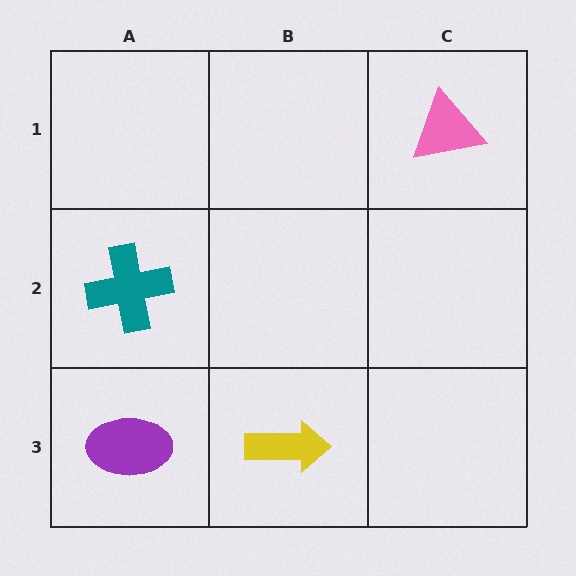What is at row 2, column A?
A teal cross.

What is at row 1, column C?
A pink triangle.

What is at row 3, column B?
A yellow arrow.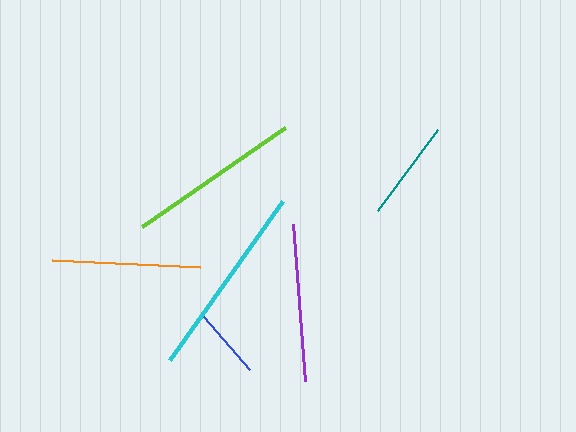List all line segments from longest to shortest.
From longest to shortest: cyan, lime, purple, orange, teal, blue.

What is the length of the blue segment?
The blue segment is approximately 70 pixels long.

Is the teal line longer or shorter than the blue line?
The teal line is longer than the blue line.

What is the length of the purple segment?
The purple segment is approximately 157 pixels long.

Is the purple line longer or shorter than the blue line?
The purple line is longer than the blue line.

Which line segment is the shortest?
The blue line is the shortest at approximately 70 pixels.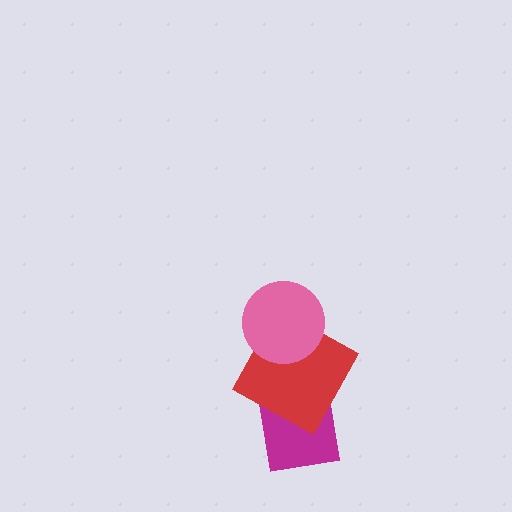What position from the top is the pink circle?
The pink circle is 1st from the top.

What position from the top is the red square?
The red square is 2nd from the top.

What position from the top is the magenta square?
The magenta square is 3rd from the top.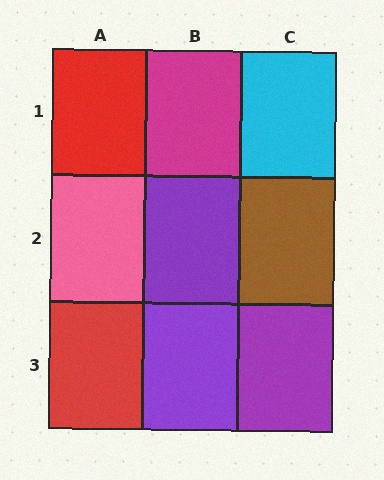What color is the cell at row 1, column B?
Magenta.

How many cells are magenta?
1 cell is magenta.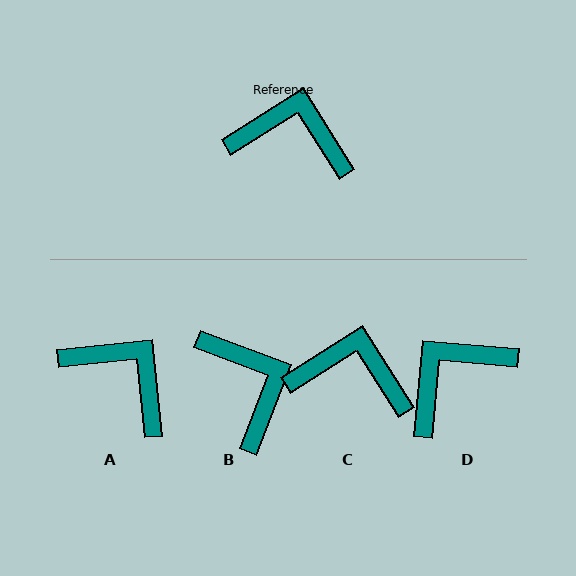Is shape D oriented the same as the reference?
No, it is off by about 52 degrees.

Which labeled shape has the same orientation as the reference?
C.